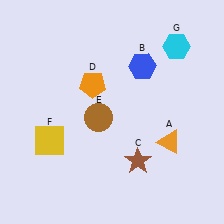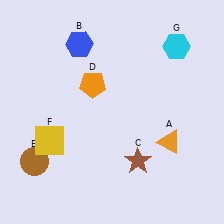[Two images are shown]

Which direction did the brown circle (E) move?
The brown circle (E) moved left.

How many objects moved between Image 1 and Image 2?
2 objects moved between the two images.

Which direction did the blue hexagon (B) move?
The blue hexagon (B) moved left.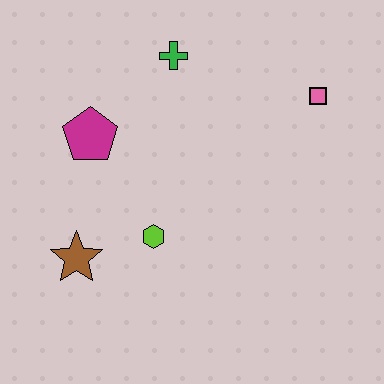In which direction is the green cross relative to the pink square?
The green cross is to the left of the pink square.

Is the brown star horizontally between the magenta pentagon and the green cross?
No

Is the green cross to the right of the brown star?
Yes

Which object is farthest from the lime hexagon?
The pink square is farthest from the lime hexagon.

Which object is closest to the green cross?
The magenta pentagon is closest to the green cross.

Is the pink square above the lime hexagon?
Yes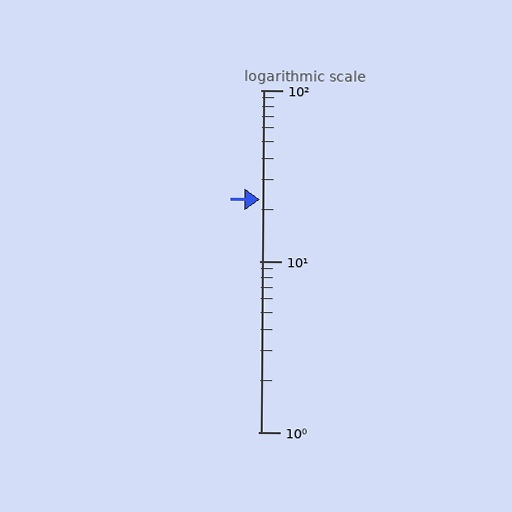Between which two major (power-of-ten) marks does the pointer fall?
The pointer is between 10 and 100.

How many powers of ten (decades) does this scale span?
The scale spans 2 decades, from 1 to 100.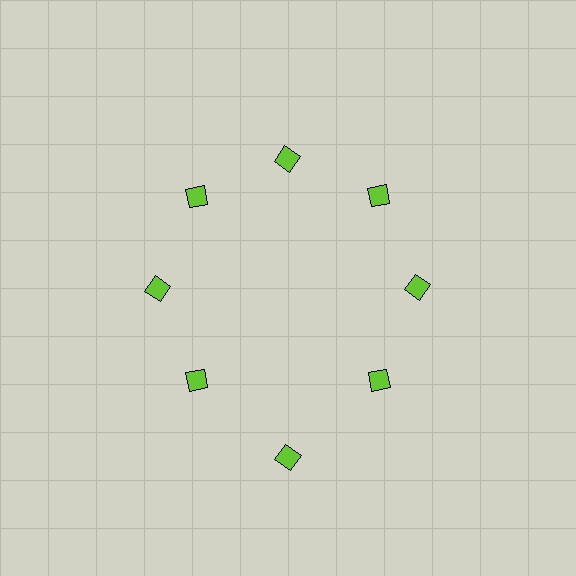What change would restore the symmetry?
The symmetry would be restored by moving it inward, back onto the ring so that all 8 diamonds sit at equal angles and equal distance from the center.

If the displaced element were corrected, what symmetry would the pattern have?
It would have 8-fold rotational symmetry — the pattern would map onto itself every 45 degrees.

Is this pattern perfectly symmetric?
No. The 8 lime diamonds are arranged in a ring, but one element near the 6 o'clock position is pushed outward from the center, breaking the 8-fold rotational symmetry.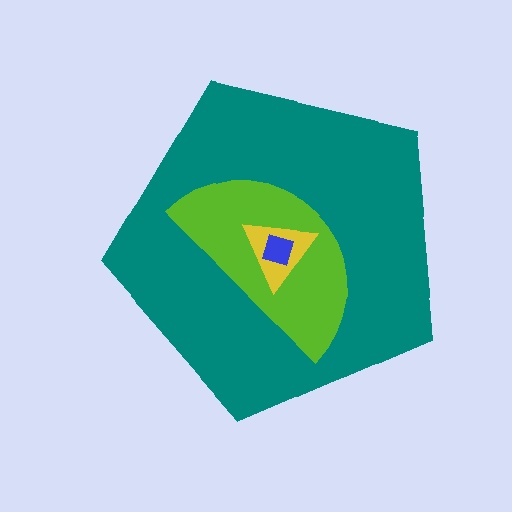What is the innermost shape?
The blue diamond.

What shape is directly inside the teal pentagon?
The lime semicircle.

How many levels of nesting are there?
4.